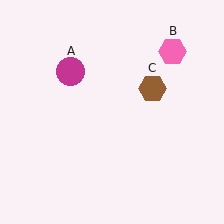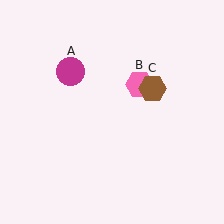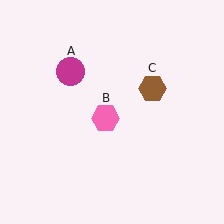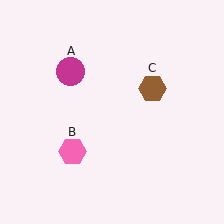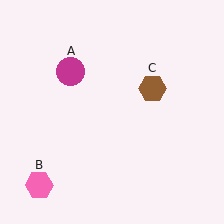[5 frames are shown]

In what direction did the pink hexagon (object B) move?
The pink hexagon (object B) moved down and to the left.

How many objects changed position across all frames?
1 object changed position: pink hexagon (object B).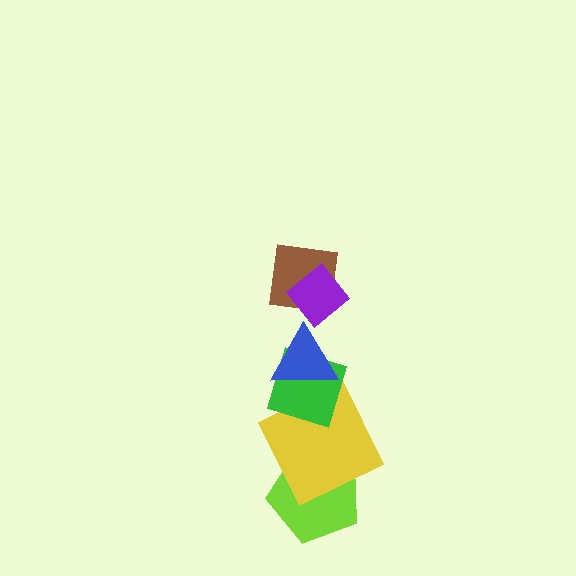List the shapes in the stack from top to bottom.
From top to bottom: the purple diamond, the brown square, the blue triangle, the green diamond, the yellow square, the lime pentagon.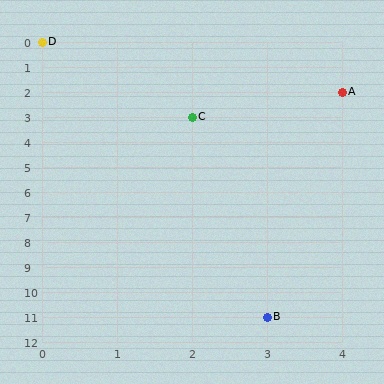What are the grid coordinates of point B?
Point B is at grid coordinates (3, 11).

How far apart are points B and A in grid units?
Points B and A are 1 column and 9 rows apart (about 9.1 grid units diagonally).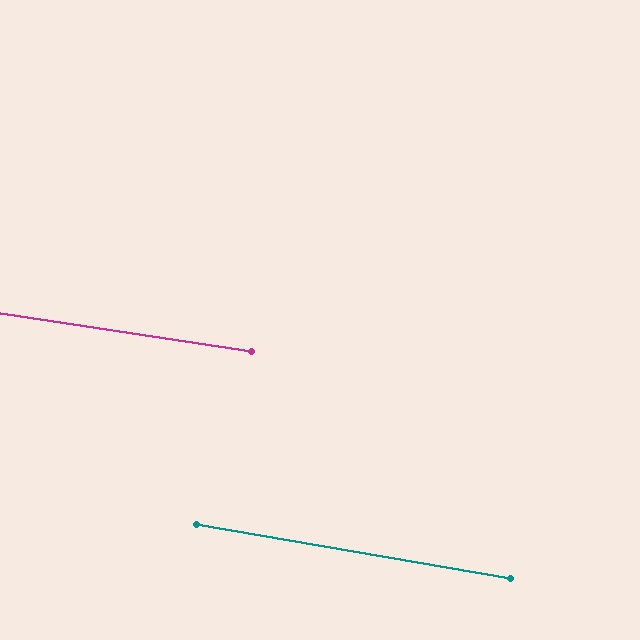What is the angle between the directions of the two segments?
Approximately 1 degree.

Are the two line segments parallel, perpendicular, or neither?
Parallel — their directions differ by only 1.4°.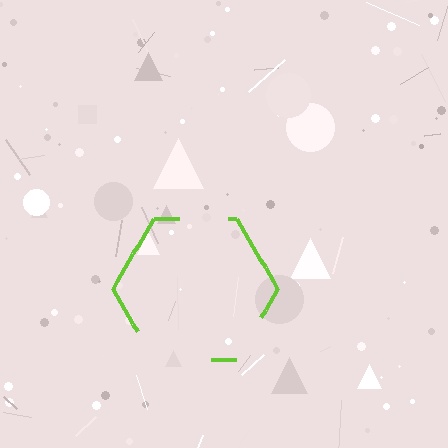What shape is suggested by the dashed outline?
The dashed outline suggests a hexagon.